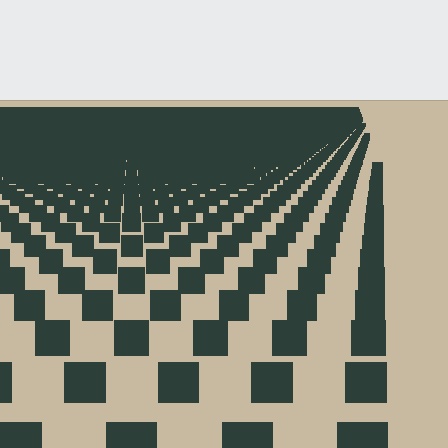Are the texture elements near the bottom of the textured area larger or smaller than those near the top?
Larger. Near the bottom, elements are closer to the viewer and appear at a bigger on-screen size.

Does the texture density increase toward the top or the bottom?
Density increases toward the top.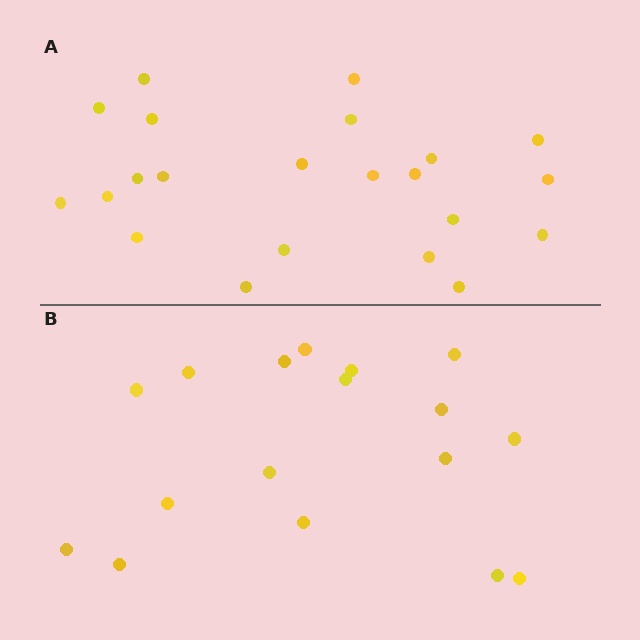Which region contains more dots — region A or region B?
Region A (the top region) has more dots.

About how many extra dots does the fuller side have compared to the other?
Region A has about 5 more dots than region B.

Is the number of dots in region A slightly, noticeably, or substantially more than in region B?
Region A has noticeably more, but not dramatically so. The ratio is roughly 1.3 to 1.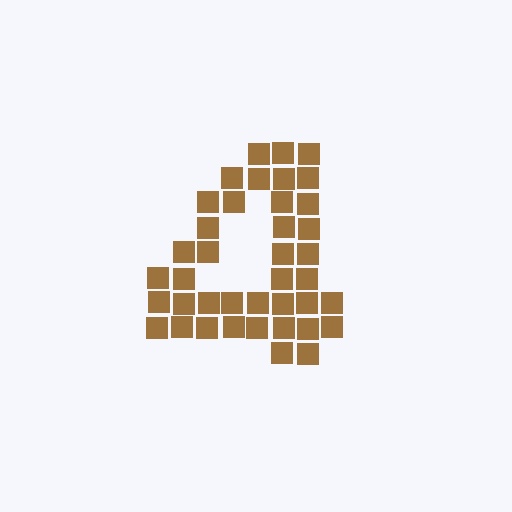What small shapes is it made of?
It is made of small squares.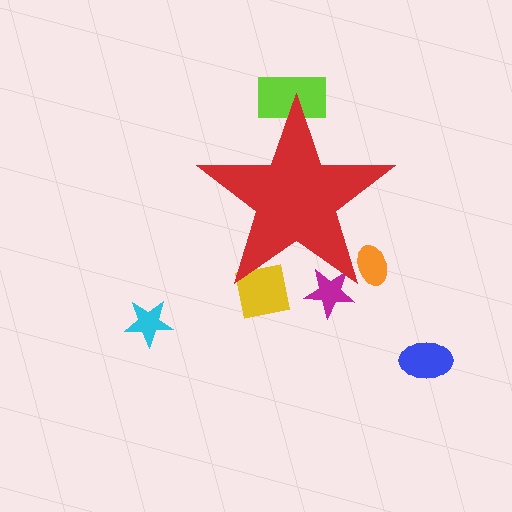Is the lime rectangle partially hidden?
Yes, the lime rectangle is partially hidden behind the red star.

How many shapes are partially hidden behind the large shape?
4 shapes are partially hidden.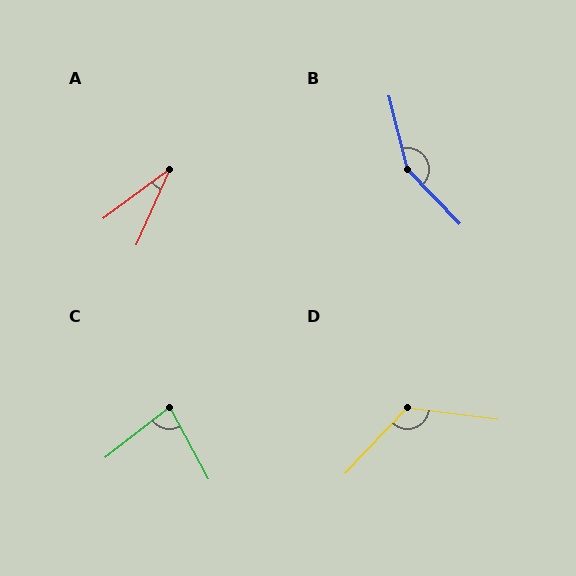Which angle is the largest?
B, at approximately 150 degrees.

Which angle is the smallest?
A, at approximately 29 degrees.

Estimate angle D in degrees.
Approximately 126 degrees.